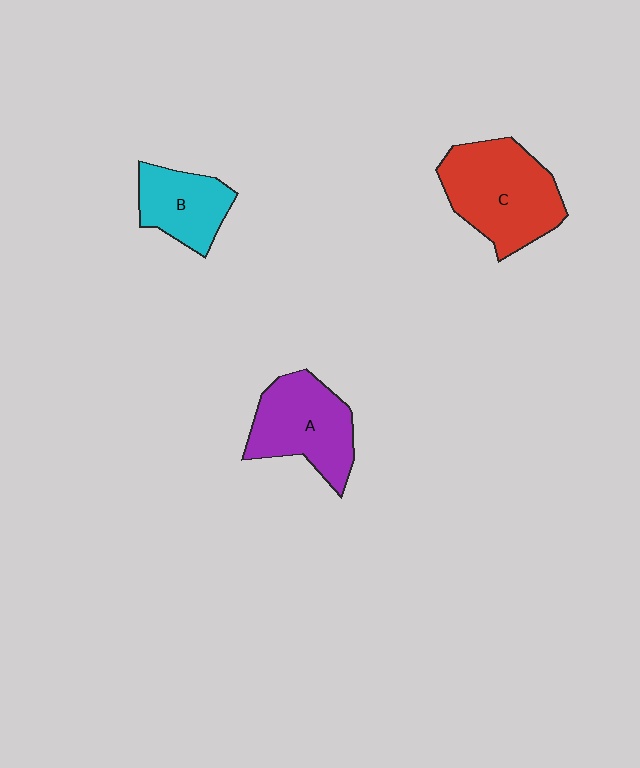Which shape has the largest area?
Shape C (red).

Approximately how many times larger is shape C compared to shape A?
Approximately 1.2 times.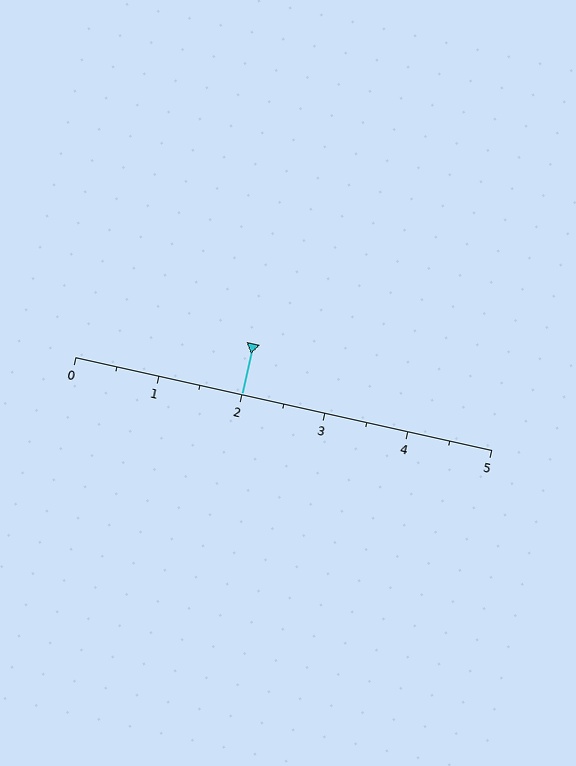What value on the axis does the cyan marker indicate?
The marker indicates approximately 2.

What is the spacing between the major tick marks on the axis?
The major ticks are spaced 1 apart.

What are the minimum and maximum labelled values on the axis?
The axis runs from 0 to 5.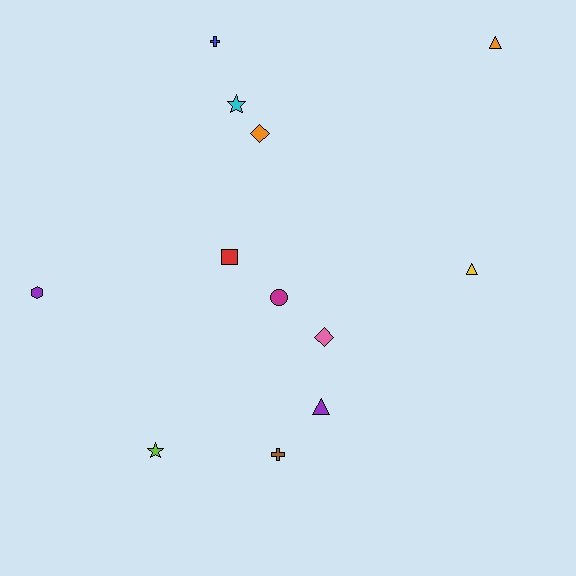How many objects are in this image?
There are 12 objects.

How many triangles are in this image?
There are 3 triangles.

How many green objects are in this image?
There are no green objects.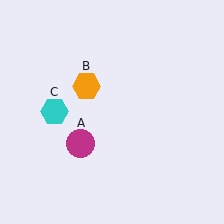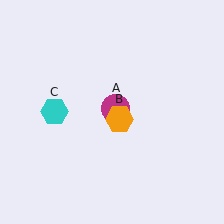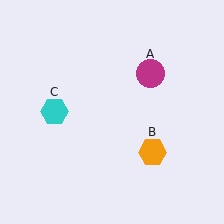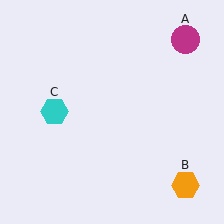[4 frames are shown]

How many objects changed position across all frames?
2 objects changed position: magenta circle (object A), orange hexagon (object B).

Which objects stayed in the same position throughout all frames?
Cyan hexagon (object C) remained stationary.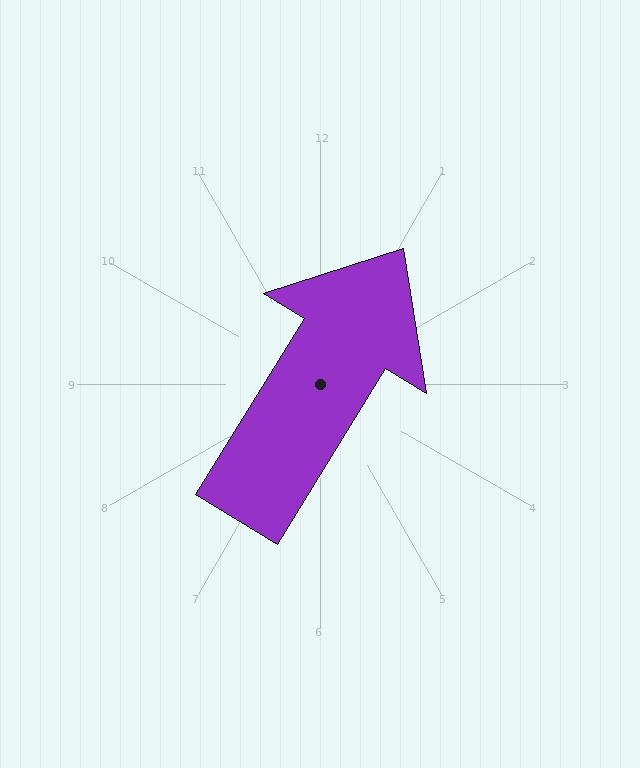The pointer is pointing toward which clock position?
Roughly 1 o'clock.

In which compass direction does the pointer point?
Northeast.